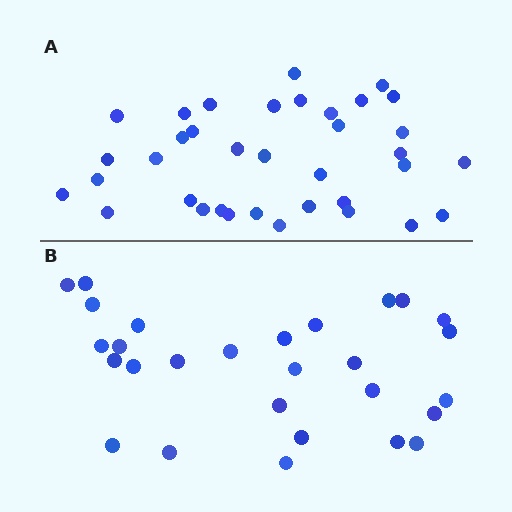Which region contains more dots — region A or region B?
Region A (the top region) has more dots.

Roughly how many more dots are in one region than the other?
Region A has roughly 8 or so more dots than region B.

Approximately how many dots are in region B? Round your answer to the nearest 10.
About 30 dots. (The exact count is 28, which rounds to 30.)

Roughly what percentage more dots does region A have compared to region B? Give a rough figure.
About 30% more.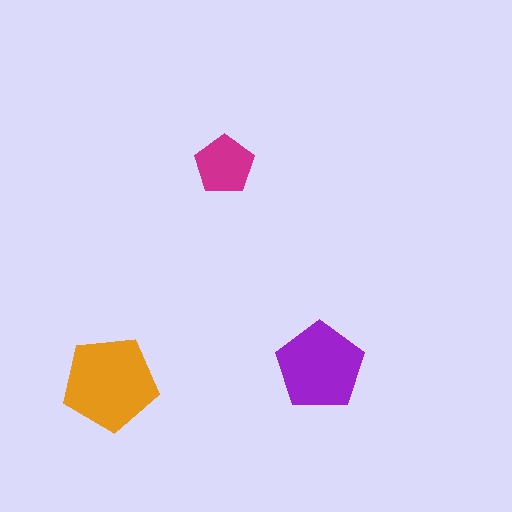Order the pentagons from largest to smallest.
the orange one, the purple one, the magenta one.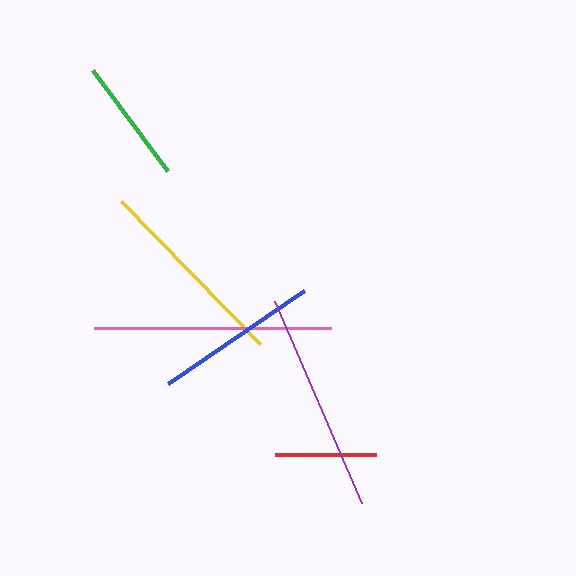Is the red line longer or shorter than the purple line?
The purple line is longer than the red line.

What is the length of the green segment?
The green segment is approximately 126 pixels long.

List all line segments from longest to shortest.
From longest to shortest: pink, purple, yellow, blue, green, red.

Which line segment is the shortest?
The red line is the shortest at approximately 100 pixels.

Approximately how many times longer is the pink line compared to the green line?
The pink line is approximately 1.9 times the length of the green line.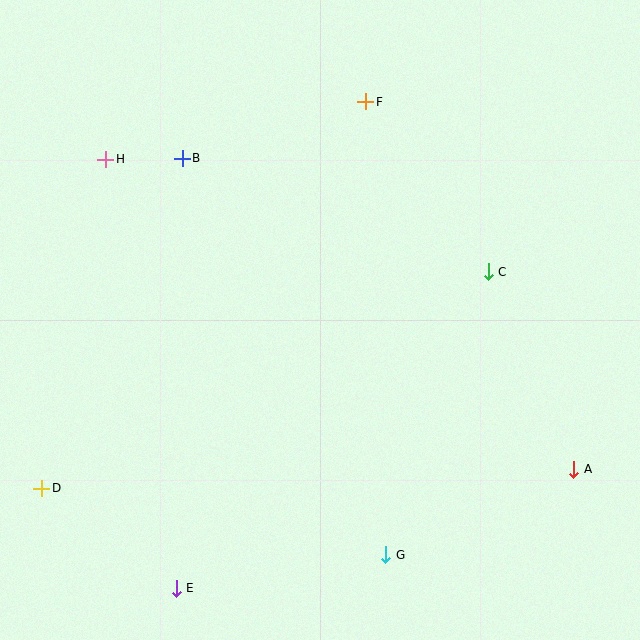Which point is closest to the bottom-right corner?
Point A is closest to the bottom-right corner.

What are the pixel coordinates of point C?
Point C is at (488, 272).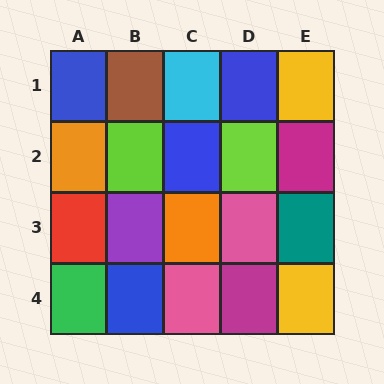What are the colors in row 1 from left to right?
Blue, brown, cyan, blue, yellow.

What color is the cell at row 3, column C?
Orange.